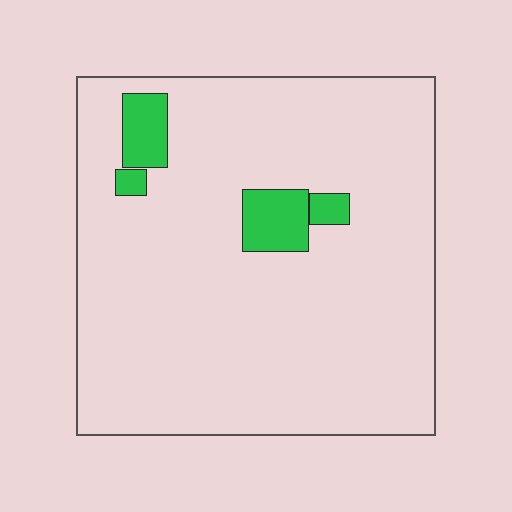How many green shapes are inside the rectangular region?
4.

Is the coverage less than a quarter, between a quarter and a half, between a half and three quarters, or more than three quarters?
Less than a quarter.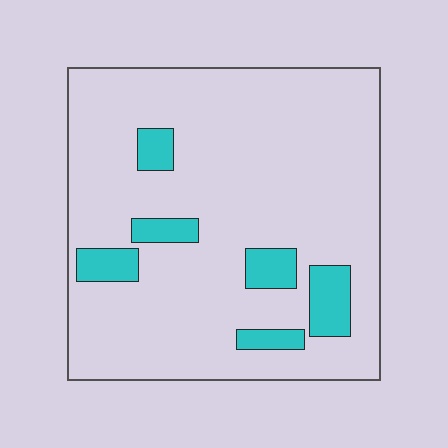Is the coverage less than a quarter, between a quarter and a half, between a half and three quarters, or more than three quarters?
Less than a quarter.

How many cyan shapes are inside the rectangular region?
6.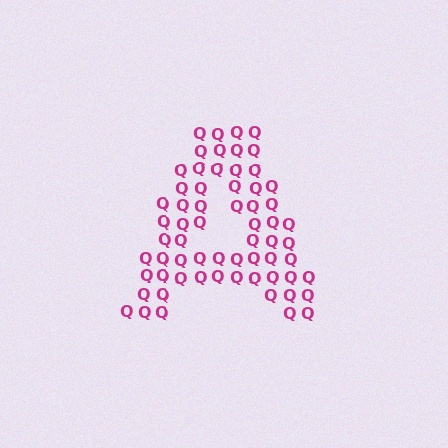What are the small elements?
The small elements are letter Q's.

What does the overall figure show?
The overall figure shows the letter A.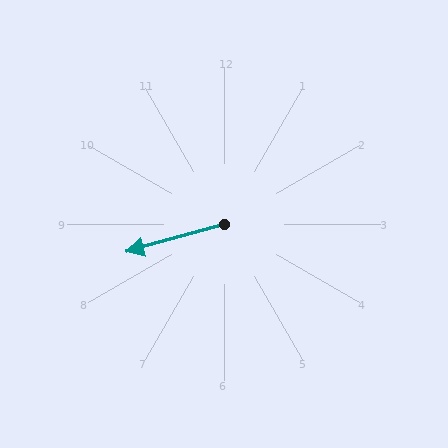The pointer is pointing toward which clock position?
Roughly 8 o'clock.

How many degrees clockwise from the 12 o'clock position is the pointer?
Approximately 254 degrees.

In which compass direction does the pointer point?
West.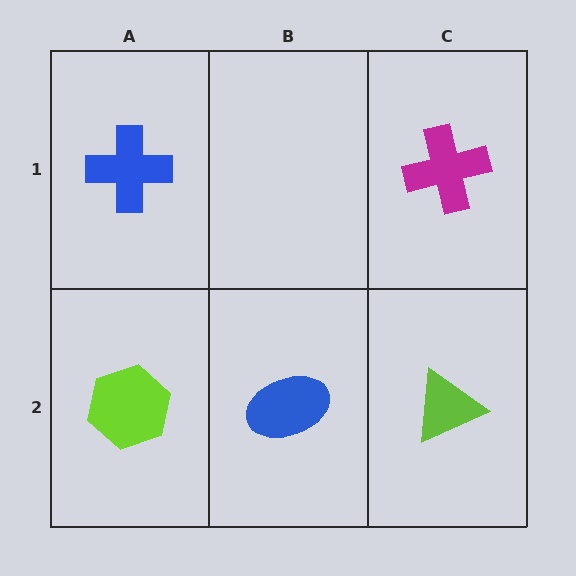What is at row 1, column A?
A blue cross.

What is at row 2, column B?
A blue ellipse.